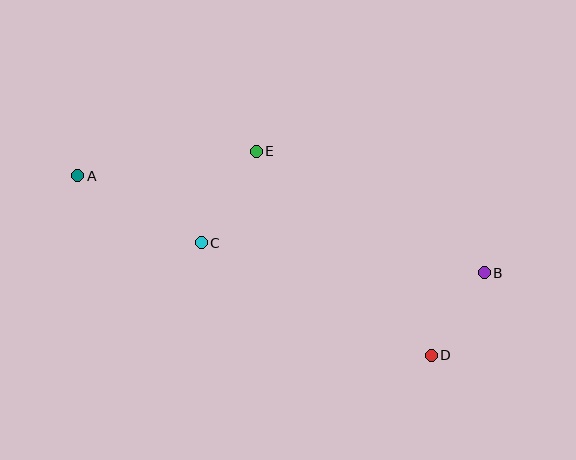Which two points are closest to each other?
Points B and D are closest to each other.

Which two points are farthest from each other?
Points A and B are farthest from each other.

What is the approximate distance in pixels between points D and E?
The distance between D and E is approximately 269 pixels.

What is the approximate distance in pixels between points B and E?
The distance between B and E is approximately 259 pixels.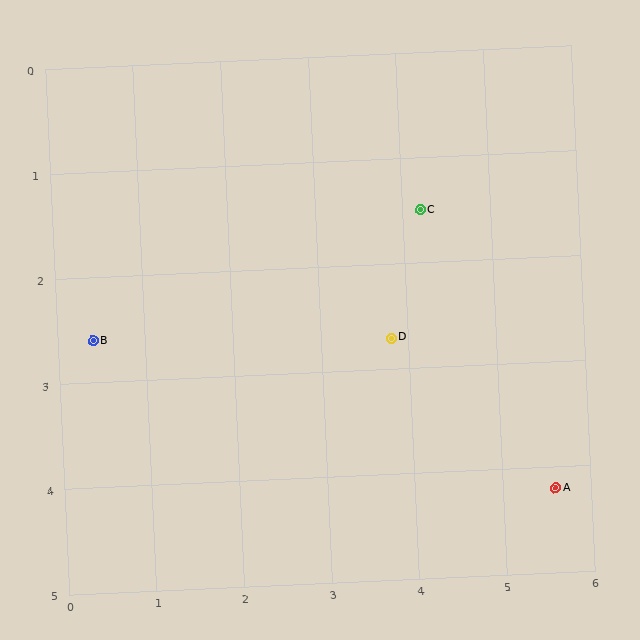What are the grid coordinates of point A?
Point A is at approximately (5.6, 4.2).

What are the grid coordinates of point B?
Point B is at approximately (0.4, 2.6).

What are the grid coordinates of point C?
Point C is at approximately (4.2, 1.5).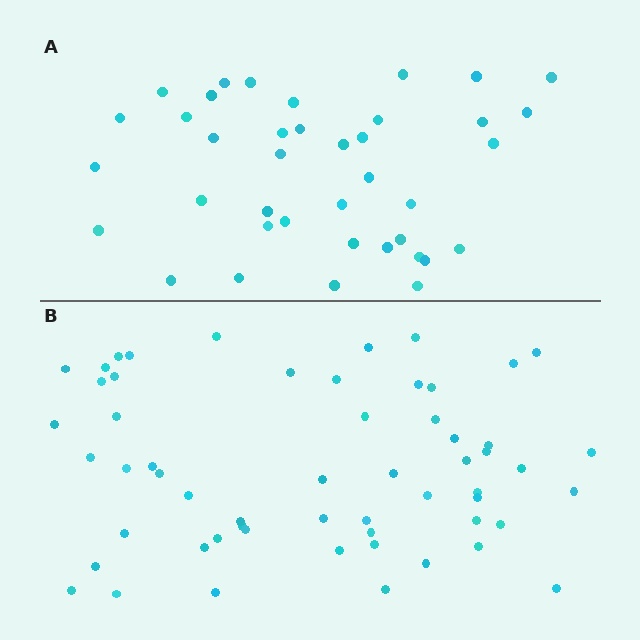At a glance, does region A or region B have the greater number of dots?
Region B (the bottom region) has more dots.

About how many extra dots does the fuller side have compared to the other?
Region B has approximately 20 more dots than region A.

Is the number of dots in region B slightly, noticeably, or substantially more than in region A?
Region B has substantially more. The ratio is roughly 1.5 to 1.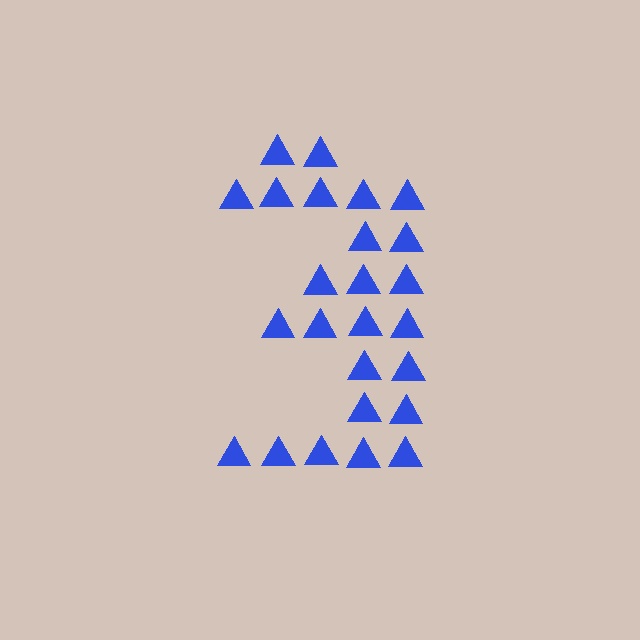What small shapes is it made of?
It is made of small triangles.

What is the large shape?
The large shape is the digit 3.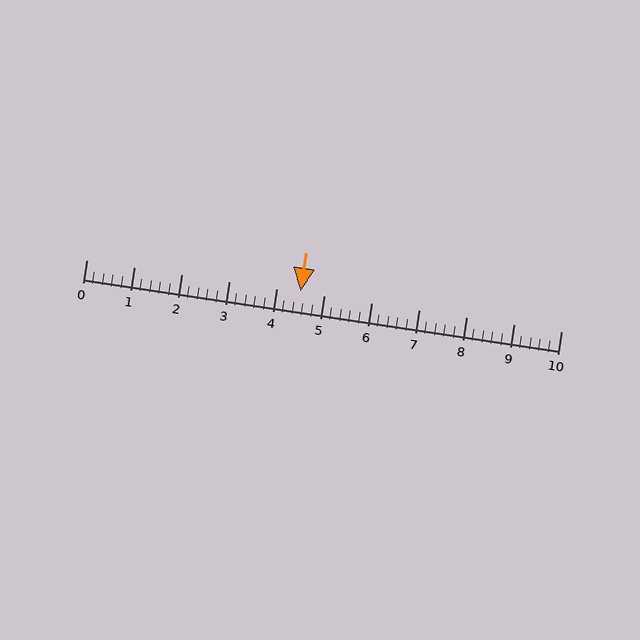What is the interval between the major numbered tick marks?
The major tick marks are spaced 1 units apart.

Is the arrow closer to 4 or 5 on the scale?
The arrow is closer to 5.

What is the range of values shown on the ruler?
The ruler shows values from 0 to 10.